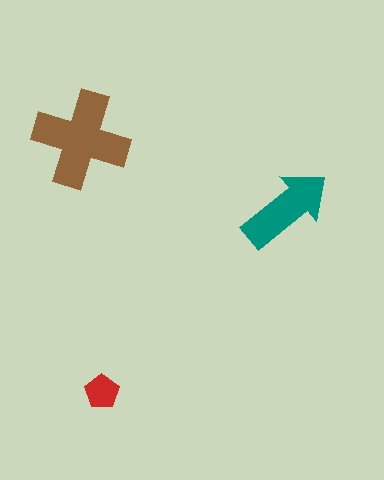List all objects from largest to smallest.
The brown cross, the teal arrow, the red pentagon.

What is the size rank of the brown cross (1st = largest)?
1st.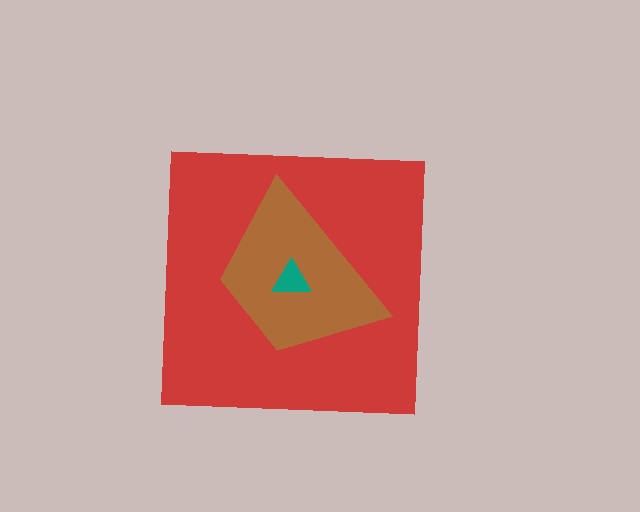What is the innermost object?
The teal triangle.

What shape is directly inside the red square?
The brown trapezoid.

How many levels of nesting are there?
3.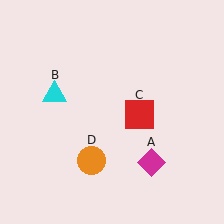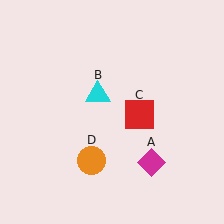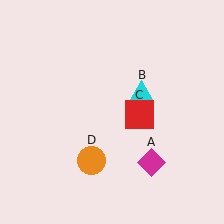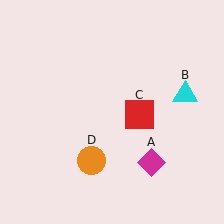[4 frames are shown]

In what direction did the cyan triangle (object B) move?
The cyan triangle (object B) moved right.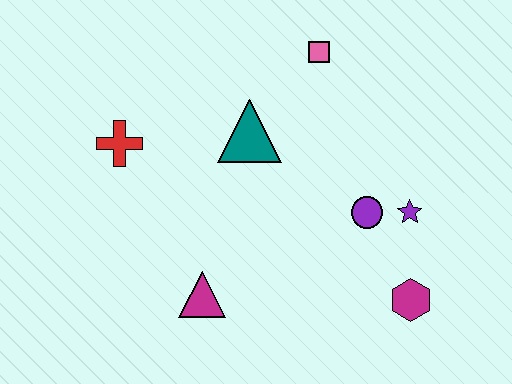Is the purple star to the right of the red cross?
Yes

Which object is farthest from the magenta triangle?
The pink square is farthest from the magenta triangle.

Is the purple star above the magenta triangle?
Yes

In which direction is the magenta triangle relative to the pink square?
The magenta triangle is below the pink square.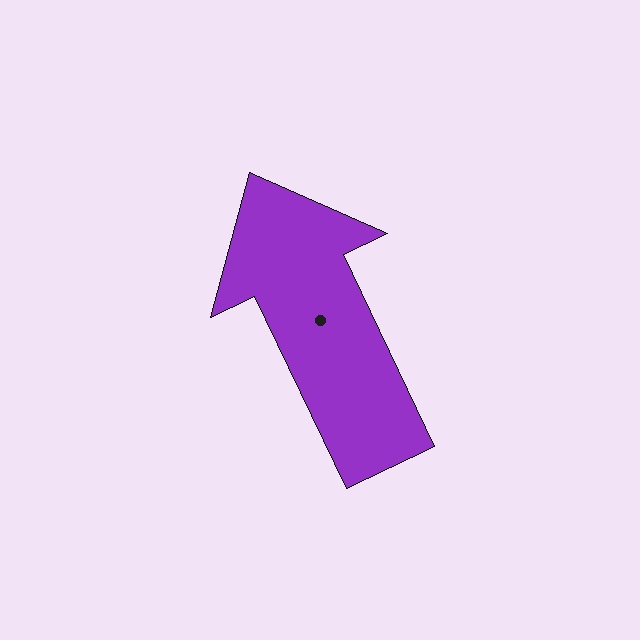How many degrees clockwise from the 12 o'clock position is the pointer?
Approximately 335 degrees.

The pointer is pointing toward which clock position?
Roughly 11 o'clock.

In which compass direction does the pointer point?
Northwest.